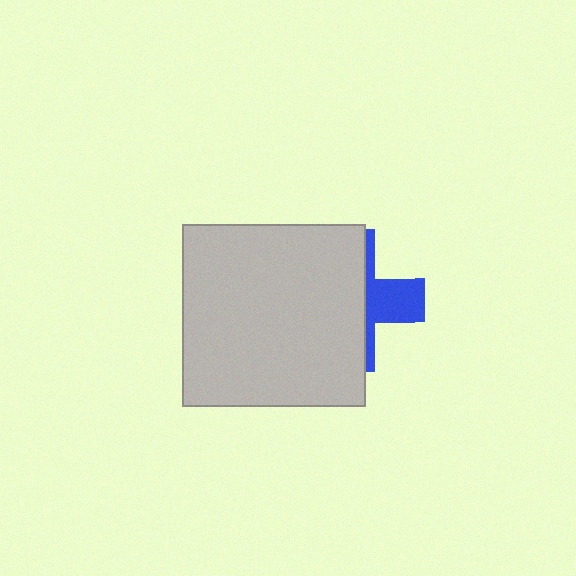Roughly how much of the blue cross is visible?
A small part of it is visible (roughly 34%).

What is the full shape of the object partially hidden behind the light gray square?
The partially hidden object is a blue cross.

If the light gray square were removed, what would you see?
You would see the complete blue cross.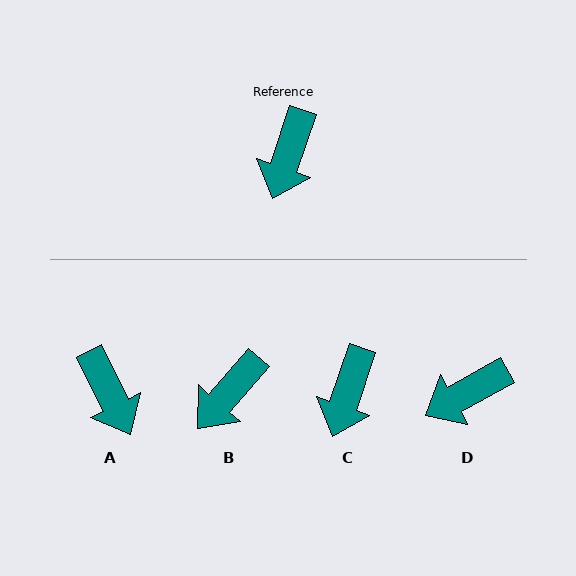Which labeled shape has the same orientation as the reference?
C.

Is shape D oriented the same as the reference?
No, it is off by about 42 degrees.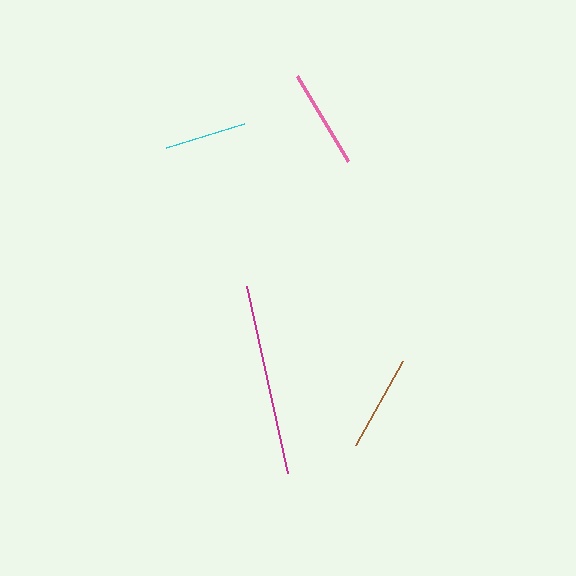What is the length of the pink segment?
The pink segment is approximately 99 pixels long.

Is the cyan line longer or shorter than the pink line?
The pink line is longer than the cyan line.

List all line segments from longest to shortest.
From longest to shortest: magenta, pink, brown, cyan.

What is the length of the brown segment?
The brown segment is approximately 97 pixels long.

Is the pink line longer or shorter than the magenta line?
The magenta line is longer than the pink line.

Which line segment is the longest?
The magenta line is the longest at approximately 191 pixels.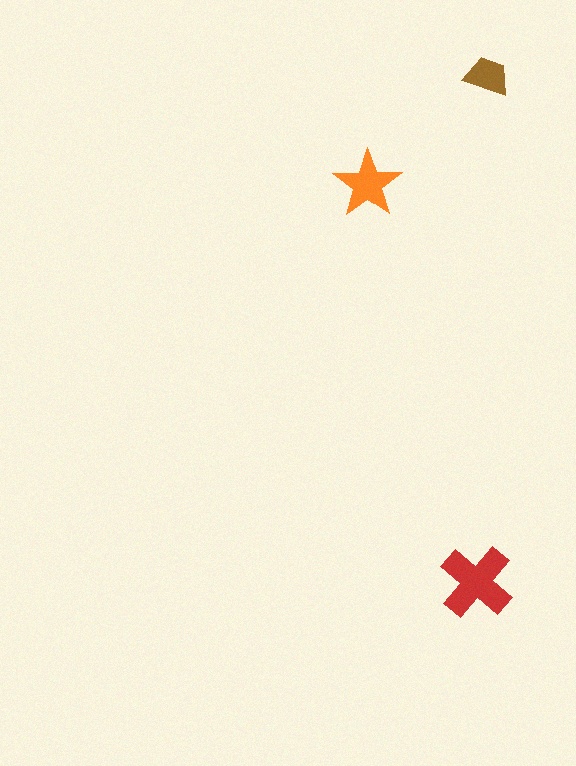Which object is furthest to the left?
The orange star is leftmost.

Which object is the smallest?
The brown trapezoid.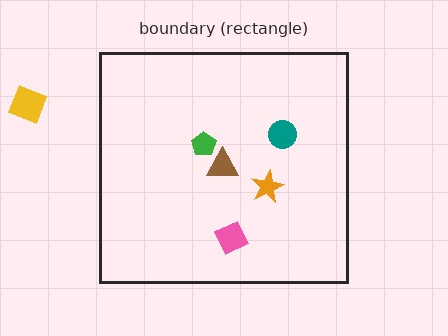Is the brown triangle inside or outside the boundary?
Inside.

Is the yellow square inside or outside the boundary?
Outside.